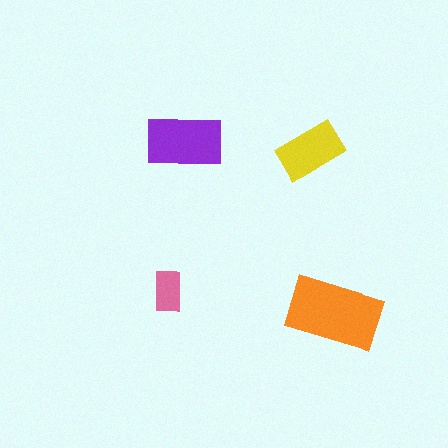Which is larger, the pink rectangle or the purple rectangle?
The purple one.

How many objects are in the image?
There are 4 objects in the image.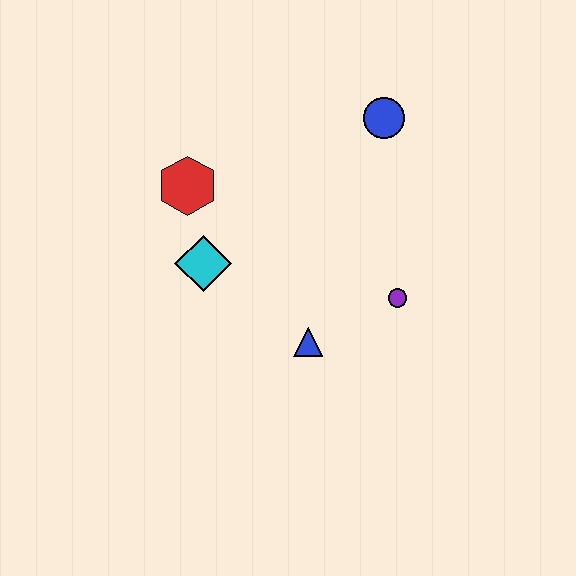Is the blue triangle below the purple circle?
Yes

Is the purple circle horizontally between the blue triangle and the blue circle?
No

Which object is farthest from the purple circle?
The red hexagon is farthest from the purple circle.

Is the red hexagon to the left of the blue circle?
Yes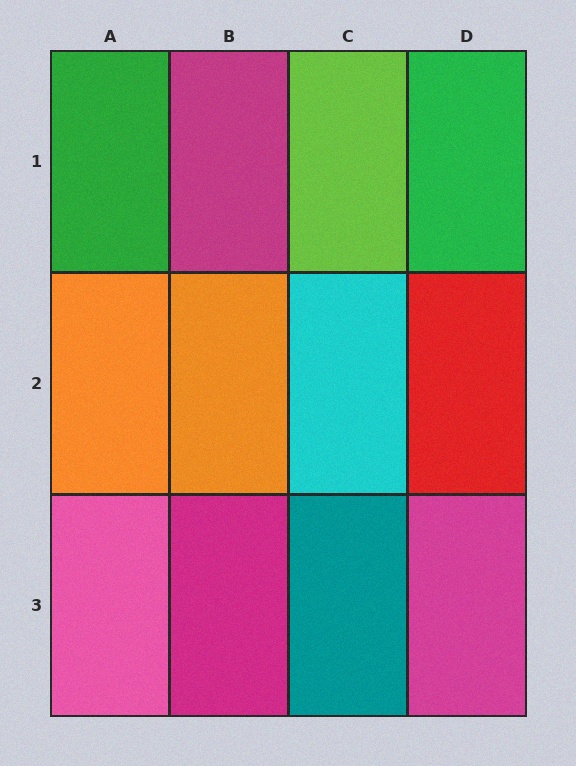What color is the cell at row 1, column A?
Green.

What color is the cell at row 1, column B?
Magenta.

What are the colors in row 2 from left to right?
Orange, orange, cyan, red.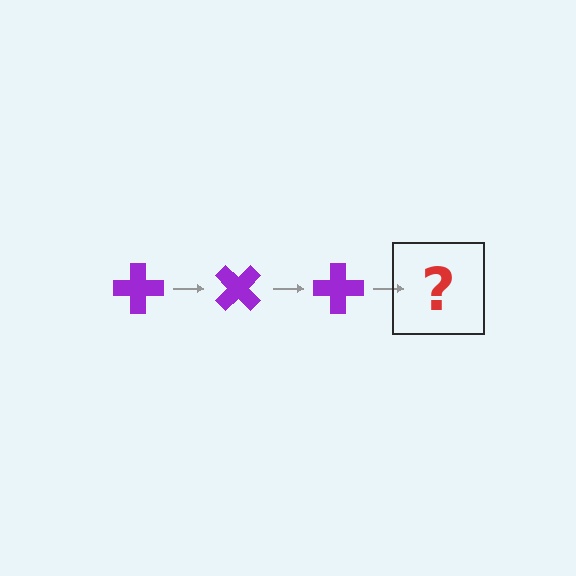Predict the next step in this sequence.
The next step is a purple cross rotated 135 degrees.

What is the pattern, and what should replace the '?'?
The pattern is that the cross rotates 45 degrees each step. The '?' should be a purple cross rotated 135 degrees.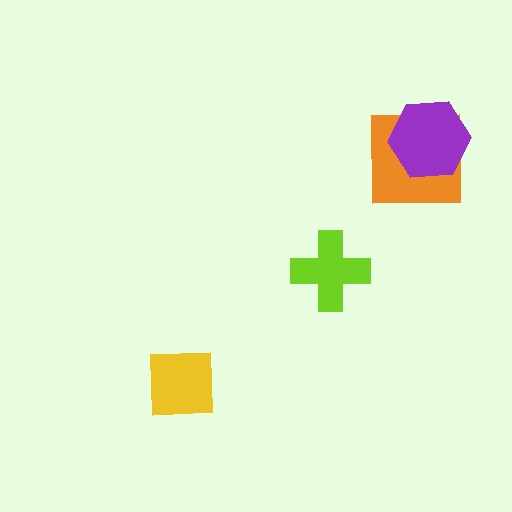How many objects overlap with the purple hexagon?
1 object overlaps with the purple hexagon.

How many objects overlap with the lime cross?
0 objects overlap with the lime cross.